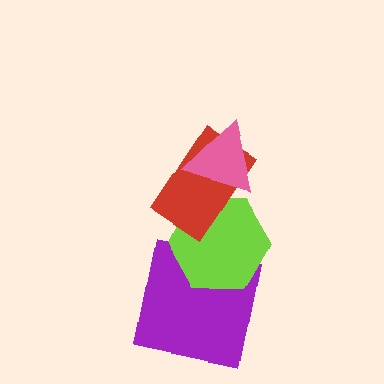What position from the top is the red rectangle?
The red rectangle is 2nd from the top.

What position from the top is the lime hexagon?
The lime hexagon is 3rd from the top.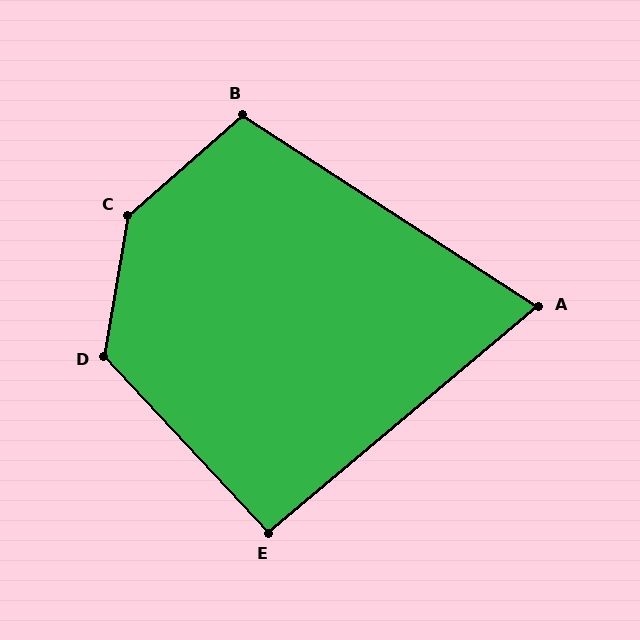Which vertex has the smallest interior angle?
A, at approximately 73 degrees.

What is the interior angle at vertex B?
Approximately 106 degrees (obtuse).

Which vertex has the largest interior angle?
C, at approximately 141 degrees.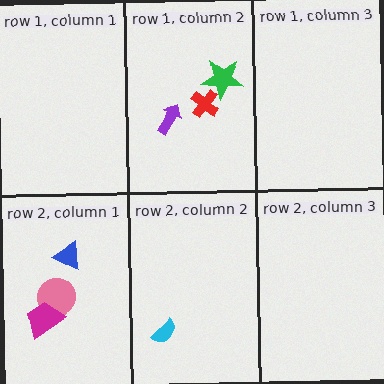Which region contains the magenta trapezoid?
The row 2, column 1 region.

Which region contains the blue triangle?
The row 2, column 1 region.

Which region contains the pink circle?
The row 2, column 1 region.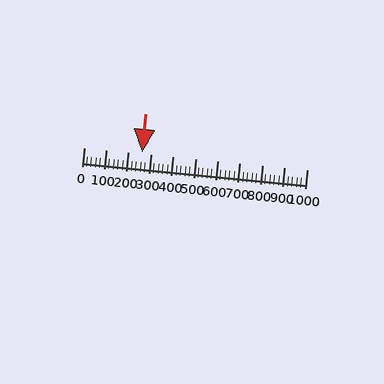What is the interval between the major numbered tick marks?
The major tick marks are spaced 100 units apart.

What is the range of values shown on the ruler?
The ruler shows values from 0 to 1000.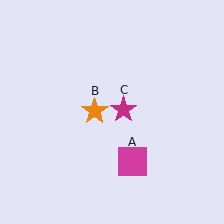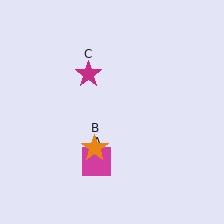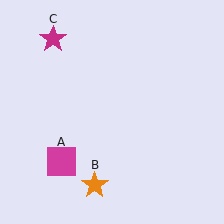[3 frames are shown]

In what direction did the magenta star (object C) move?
The magenta star (object C) moved up and to the left.